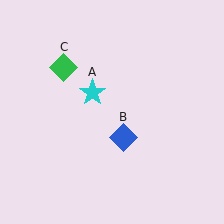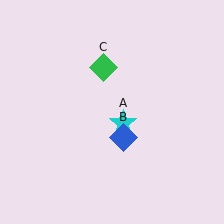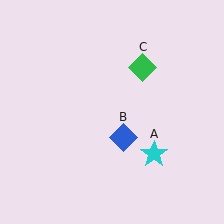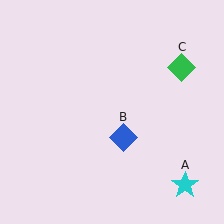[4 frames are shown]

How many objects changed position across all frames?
2 objects changed position: cyan star (object A), green diamond (object C).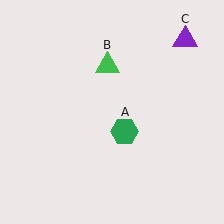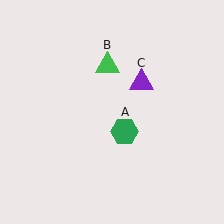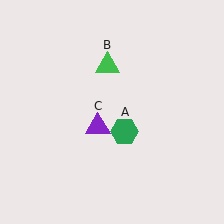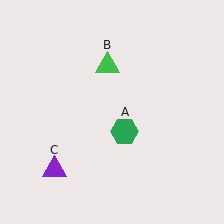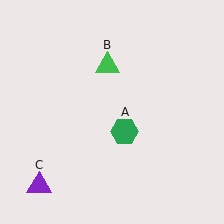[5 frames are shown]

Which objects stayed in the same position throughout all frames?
Green hexagon (object A) and green triangle (object B) remained stationary.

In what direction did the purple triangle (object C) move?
The purple triangle (object C) moved down and to the left.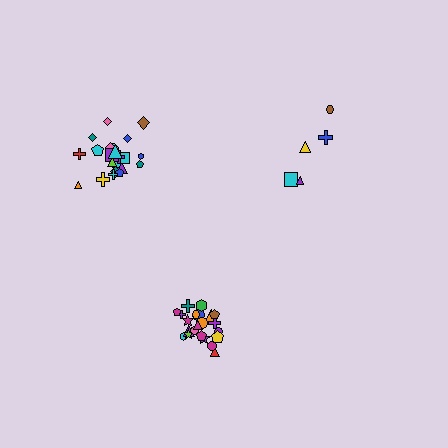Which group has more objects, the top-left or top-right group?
The top-left group.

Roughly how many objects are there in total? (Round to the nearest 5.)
Roughly 50 objects in total.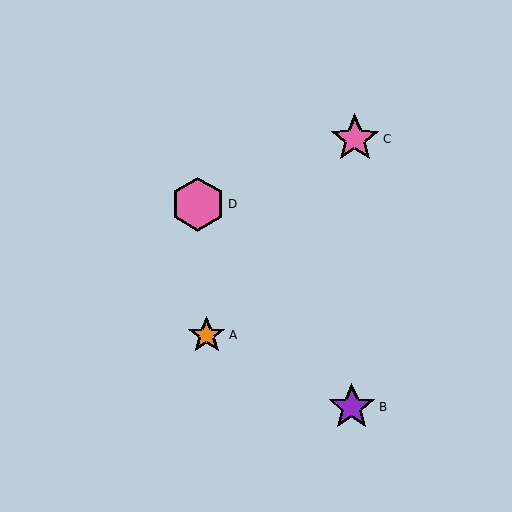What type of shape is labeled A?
Shape A is an orange star.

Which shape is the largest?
The pink hexagon (labeled D) is the largest.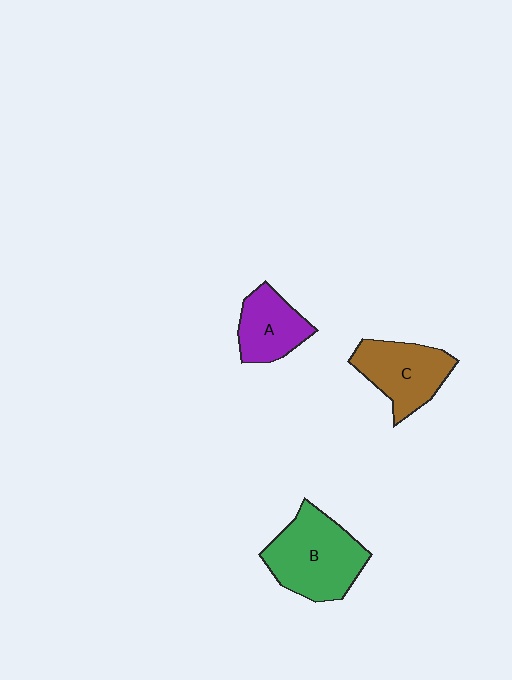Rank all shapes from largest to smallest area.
From largest to smallest: B (green), C (brown), A (purple).